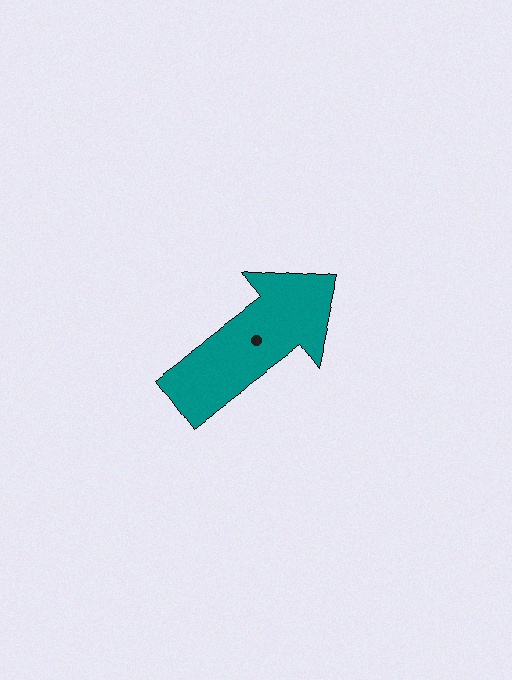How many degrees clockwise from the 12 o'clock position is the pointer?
Approximately 54 degrees.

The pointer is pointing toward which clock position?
Roughly 2 o'clock.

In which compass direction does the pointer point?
Northeast.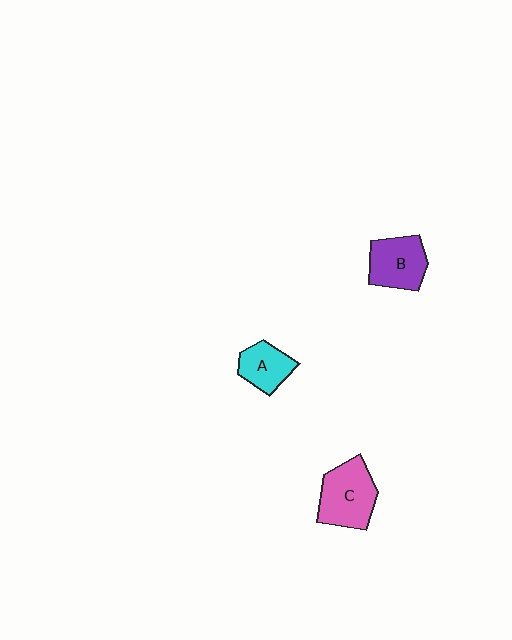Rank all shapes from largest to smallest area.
From largest to smallest: C (pink), B (purple), A (cyan).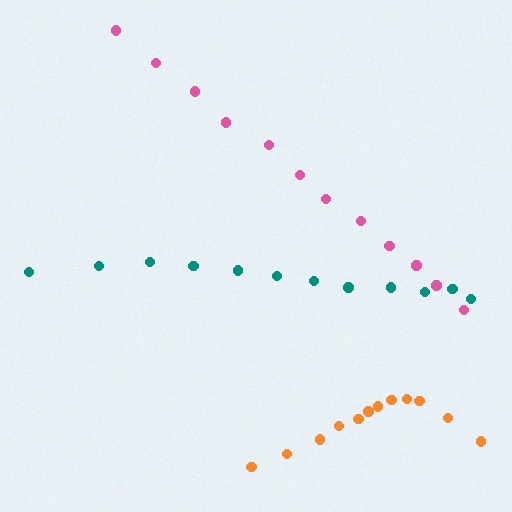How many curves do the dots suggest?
There are 3 distinct paths.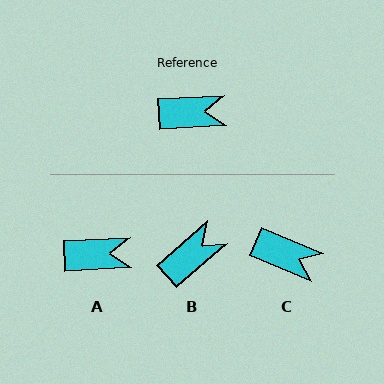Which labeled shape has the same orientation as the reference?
A.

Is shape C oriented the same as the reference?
No, it is off by about 25 degrees.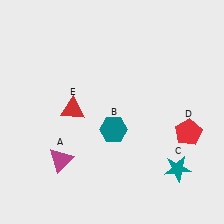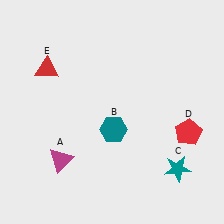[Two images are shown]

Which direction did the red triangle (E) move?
The red triangle (E) moved up.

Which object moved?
The red triangle (E) moved up.